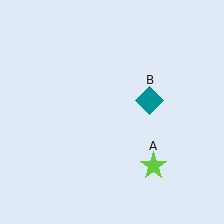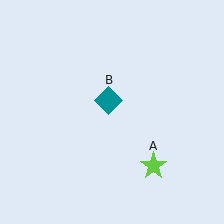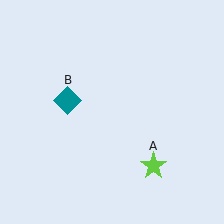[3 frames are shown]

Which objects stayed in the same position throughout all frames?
Lime star (object A) remained stationary.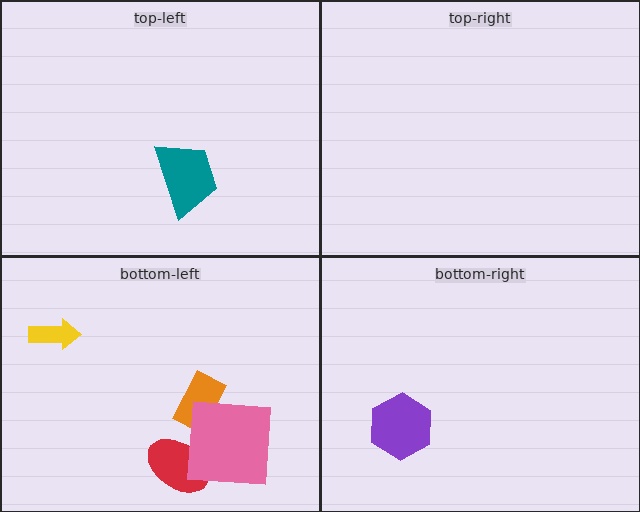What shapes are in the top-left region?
The teal trapezoid.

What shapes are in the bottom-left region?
The red ellipse, the yellow arrow, the orange rectangle, the pink square.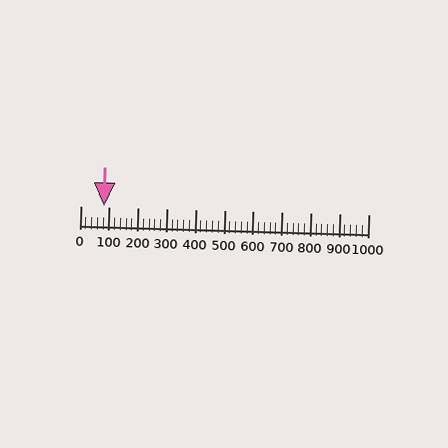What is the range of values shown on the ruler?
The ruler shows values from 0 to 1000.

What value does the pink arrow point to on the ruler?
The pink arrow points to approximately 80.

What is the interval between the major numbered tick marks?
The major tick marks are spaced 100 units apart.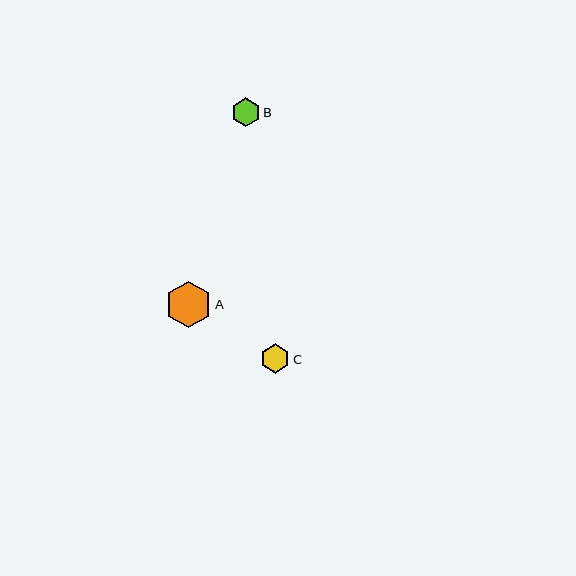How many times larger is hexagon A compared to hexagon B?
Hexagon A is approximately 1.6 times the size of hexagon B.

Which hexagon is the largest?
Hexagon A is the largest with a size of approximately 47 pixels.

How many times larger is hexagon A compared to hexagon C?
Hexagon A is approximately 1.6 times the size of hexagon C.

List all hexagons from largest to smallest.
From largest to smallest: A, C, B.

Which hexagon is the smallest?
Hexagon B is the smallest with a size of approximately 29 pixels.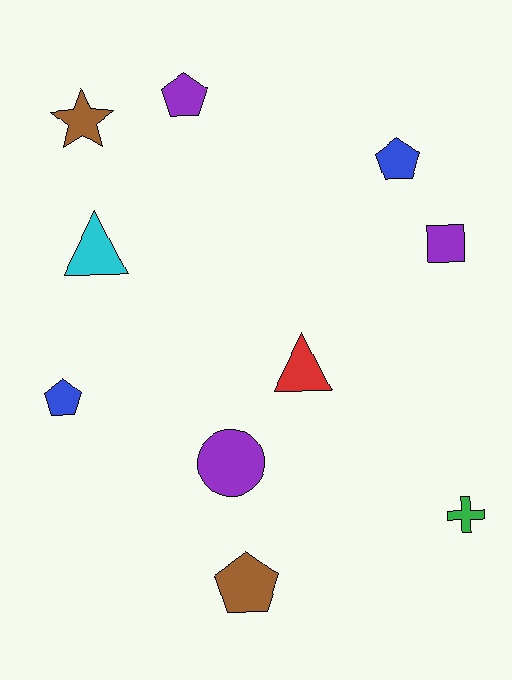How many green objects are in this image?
There is 1 green object.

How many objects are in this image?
There are 10 objects.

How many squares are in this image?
There is 1 square.